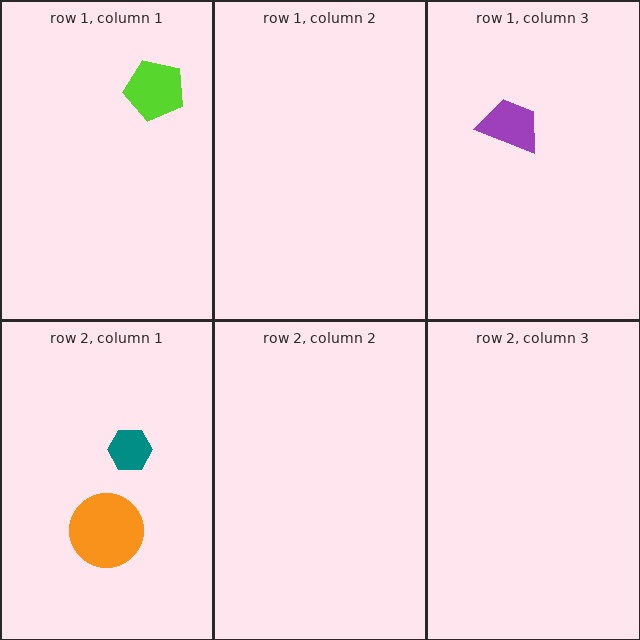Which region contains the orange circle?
The row 2, column 1 region.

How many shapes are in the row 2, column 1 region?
2.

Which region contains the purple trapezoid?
The row 1, column 3 region.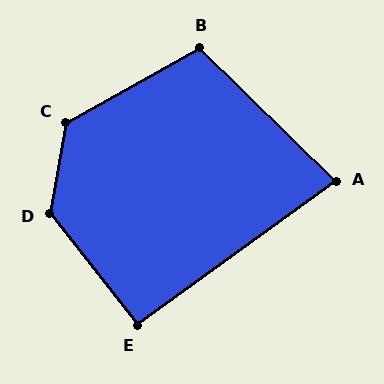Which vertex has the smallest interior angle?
A, at approximately 80 degrees.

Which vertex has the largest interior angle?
D, at approximately 132 degrees.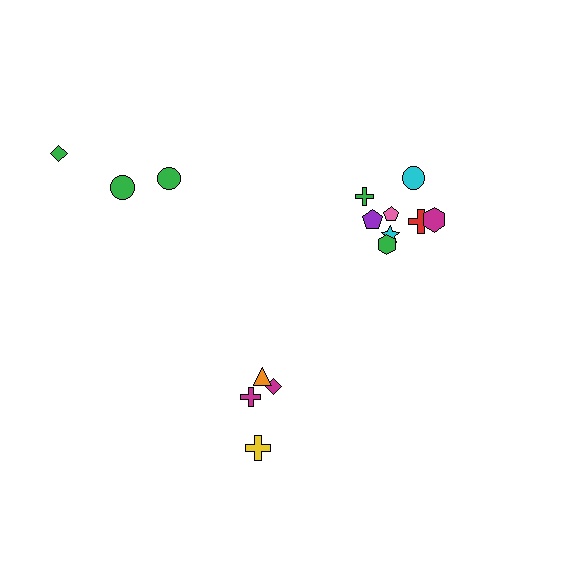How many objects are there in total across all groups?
There are 15 objects.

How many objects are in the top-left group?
There are 3 objects.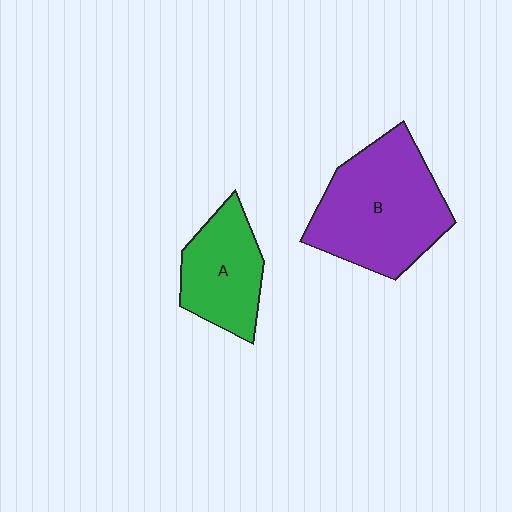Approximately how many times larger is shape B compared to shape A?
Approximately 1.7 times.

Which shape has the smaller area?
Shape A (green).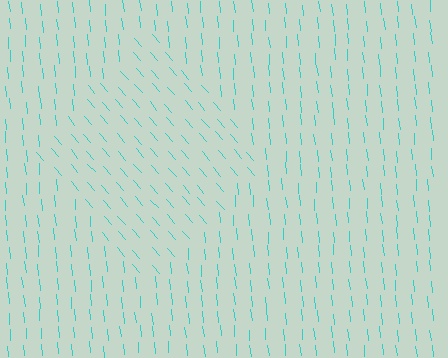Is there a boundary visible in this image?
Yes, there is a texture boundary formed by a change in line orientation.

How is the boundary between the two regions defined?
The boundary is defined purely by a change in line orientation (approximately 35 degrees difference). All lines are the same color and thickness.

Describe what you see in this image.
The image is filled with small cyan line segments. A diamond region in the image has lines oriented differently from the surrounding lines, creating a visible texture boundary.